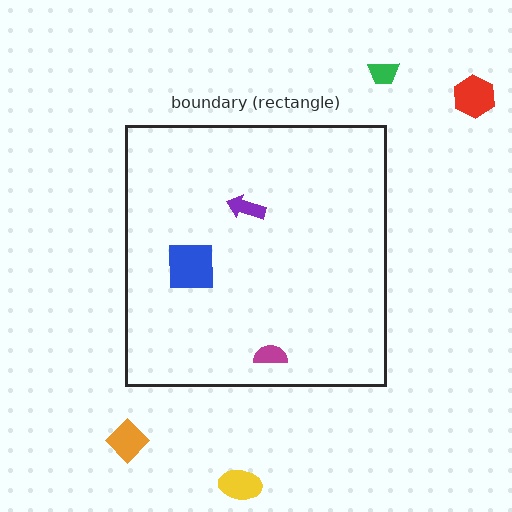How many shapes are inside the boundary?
3 inside, 4 outside.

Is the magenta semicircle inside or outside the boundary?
Inside.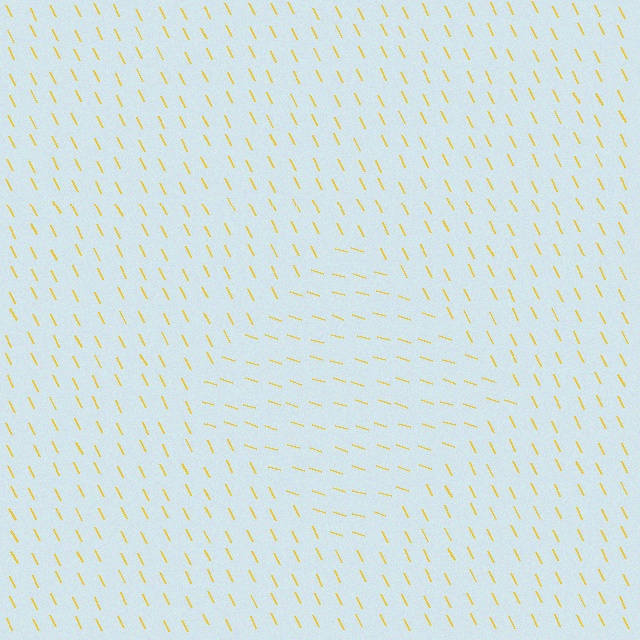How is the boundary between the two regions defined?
The boundary is defined purely by a change in line orientation (approximately 45 degrees difference). All lines are the same color and thickness.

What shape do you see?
I see a diamond.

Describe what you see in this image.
The image is filled with small yellow line segments. A diamond region in the image has lines oriented differently from the surrounding lines, creating a visible texture boundary.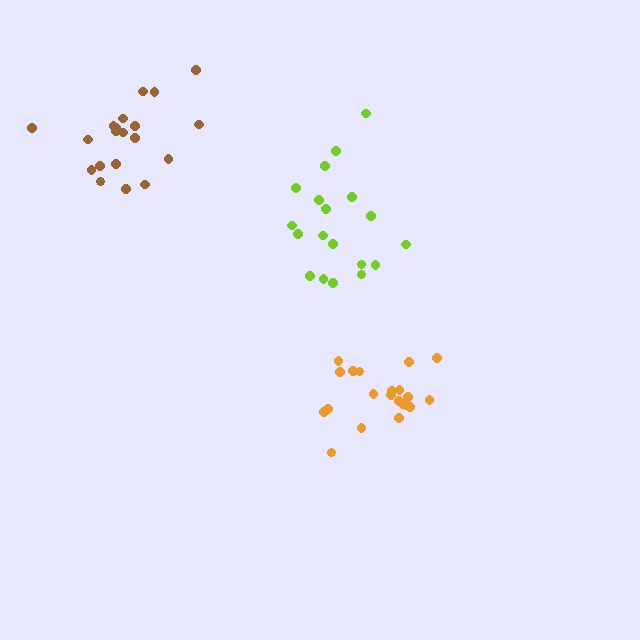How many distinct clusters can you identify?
There are 3 distinct clusters.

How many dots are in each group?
Group 1: 19 dots, Group 2: 21 dots, Group 3: 20 dots (60 total).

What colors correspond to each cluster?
The clusters are colored: lime, orange, brown.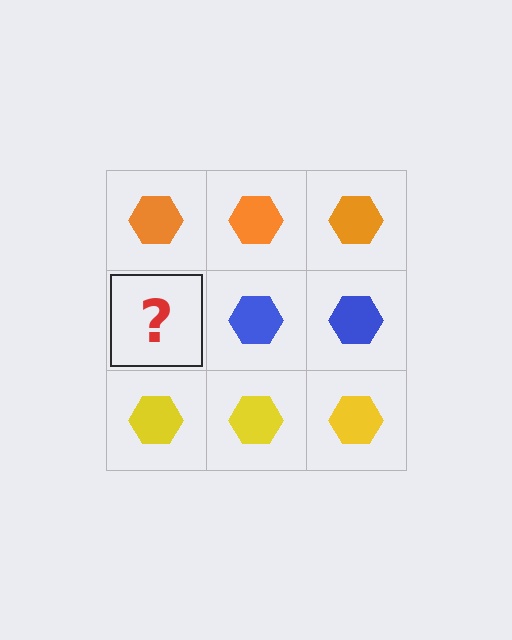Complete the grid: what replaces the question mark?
The question mark should be replaced with a blue hexagon.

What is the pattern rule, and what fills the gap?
The rule is that each row has a consistent color. The gap should be filled with a blue hexagon.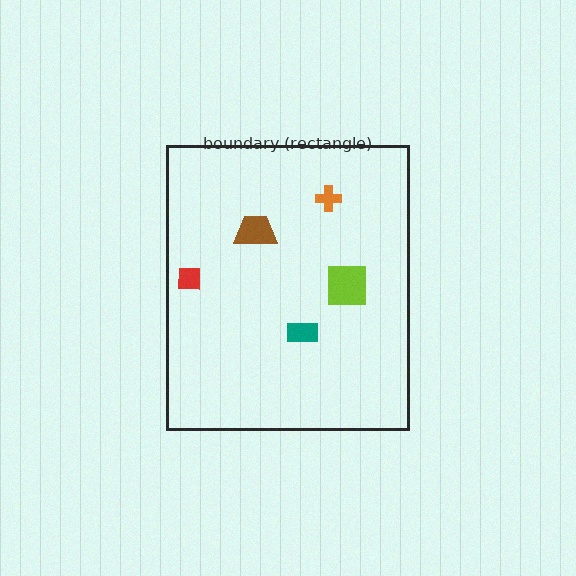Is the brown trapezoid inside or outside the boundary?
Inside.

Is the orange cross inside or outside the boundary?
Inside.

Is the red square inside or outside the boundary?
Inside.